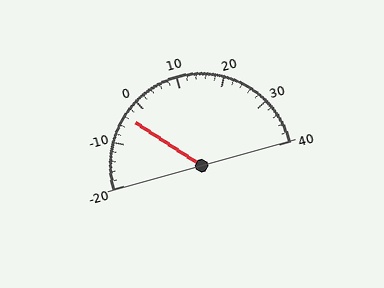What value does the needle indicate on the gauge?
The needle indicates approximately -4.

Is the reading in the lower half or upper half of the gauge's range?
The reading is in the lower half of the range (-20 to 40).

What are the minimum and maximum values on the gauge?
The gauge ranges from -20 to 40.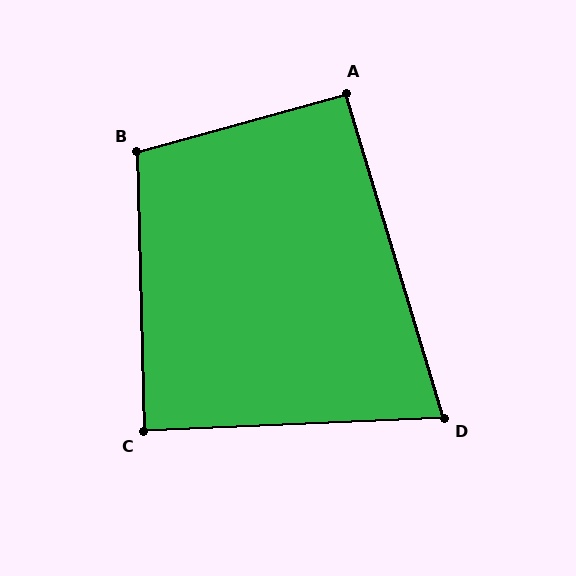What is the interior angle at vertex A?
Approximately 91 degrees (approximately right).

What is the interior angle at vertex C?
Approximately 89 degrees (approximately right).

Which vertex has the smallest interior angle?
D, at approximately 76 degrees.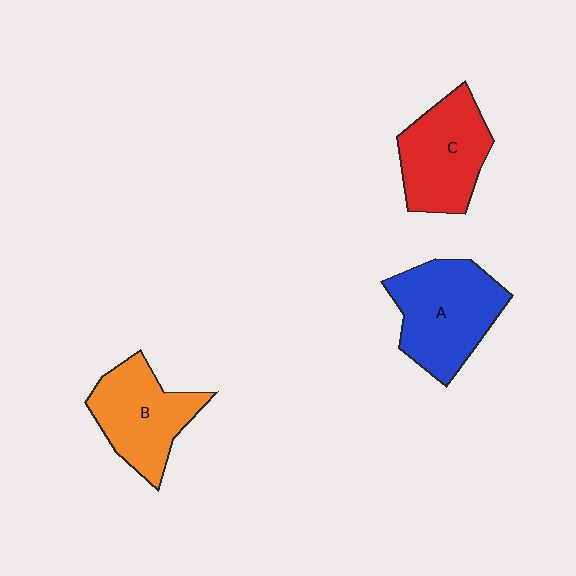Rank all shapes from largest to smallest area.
From largest to smallest: A (blue), C (red), B (orange).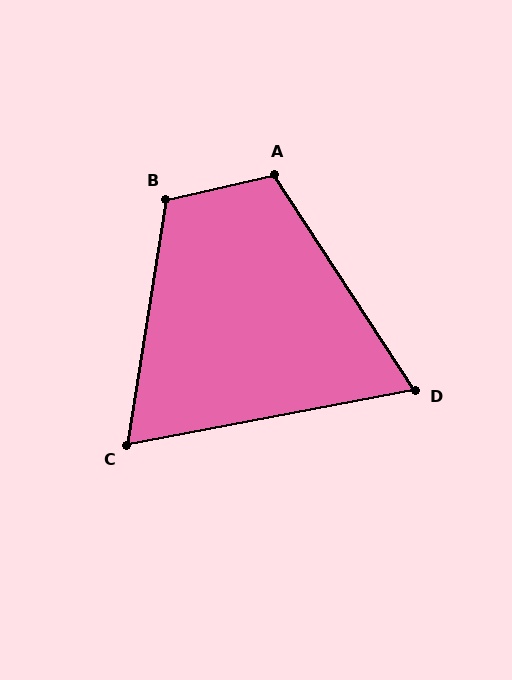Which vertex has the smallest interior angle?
D, at approximately 68 degrees.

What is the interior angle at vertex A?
Approximately 110 degrees (obtuse).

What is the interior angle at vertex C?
Approximately 70 degrees (acute).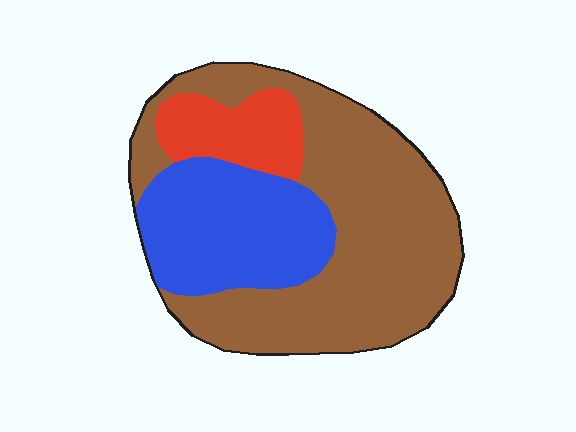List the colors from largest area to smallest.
From largest to smallest: brown, blue, red.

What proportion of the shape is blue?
Blue covers 28% of the shape.